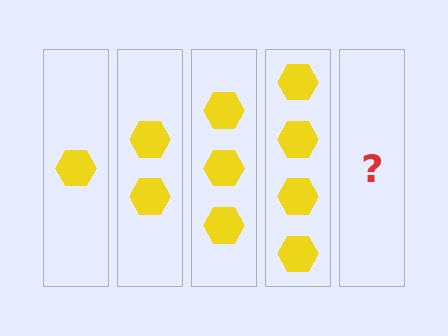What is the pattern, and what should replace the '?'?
The pattern is that each step adds one more hexagon. The '?' should be 5 hexagons.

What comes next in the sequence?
The next element should be 5 hexagons.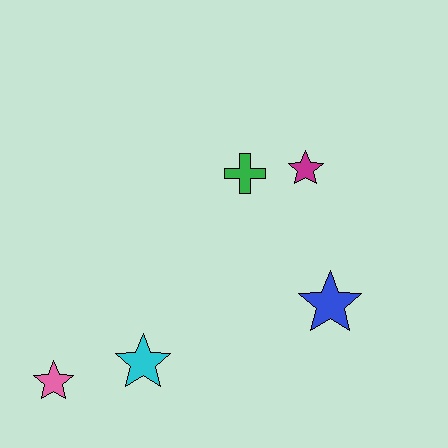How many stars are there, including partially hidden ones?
There are 4 stars.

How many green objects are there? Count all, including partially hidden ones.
There is 1 green object.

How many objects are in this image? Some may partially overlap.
There are 5 objects.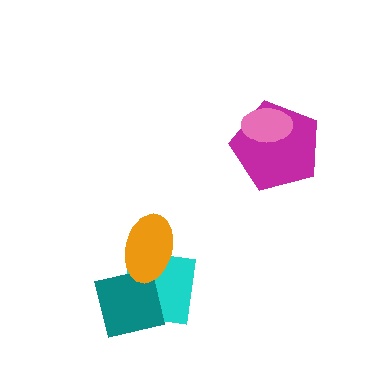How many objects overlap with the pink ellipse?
1 object overlaps with the pink ellipse.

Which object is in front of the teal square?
The orange ellipse is in front of the teal square.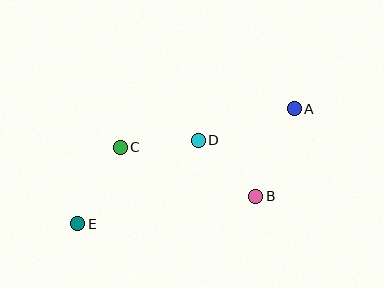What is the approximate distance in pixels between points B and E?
The distance between B and E is approximately 180 pixels.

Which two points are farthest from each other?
Points A and E are farthest from each other.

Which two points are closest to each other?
Points C and D are closest to each other.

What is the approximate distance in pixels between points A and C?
The distance between A and C is approximately 178 pixels.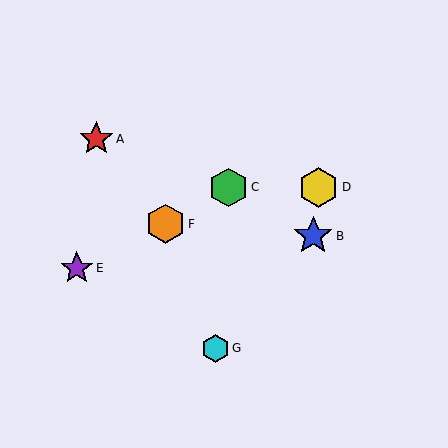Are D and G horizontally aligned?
No, D is at y≈187 and G is at y≈348.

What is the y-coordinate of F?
Object F is at y≈224.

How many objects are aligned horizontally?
2 objects (C, D) are aligned horizontally.